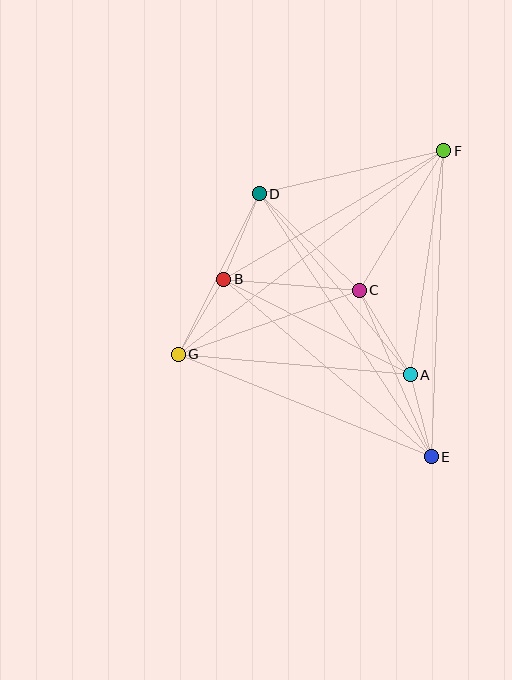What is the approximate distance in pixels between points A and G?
The distance between A and G is approximately 233 pixels.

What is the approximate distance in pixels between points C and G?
The distance between C and G is approximately 192 pixels.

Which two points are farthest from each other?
Points F and G are farthest from each other.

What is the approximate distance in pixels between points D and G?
The distance between D and G is approximately 180 pixels.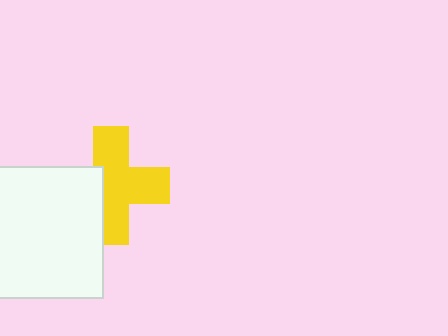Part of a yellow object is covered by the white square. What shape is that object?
It is a cross.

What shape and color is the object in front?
The object in front is a white square.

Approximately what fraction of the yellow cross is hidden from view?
Roughly 32% of the yellow cross is hidden behind the white square.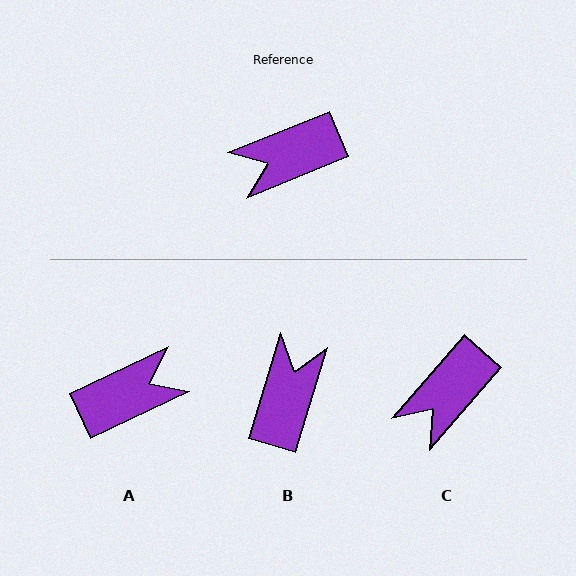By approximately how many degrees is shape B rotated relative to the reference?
Approximately 129 degrees clockwise.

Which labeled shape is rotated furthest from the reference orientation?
A, about 177 degrees away.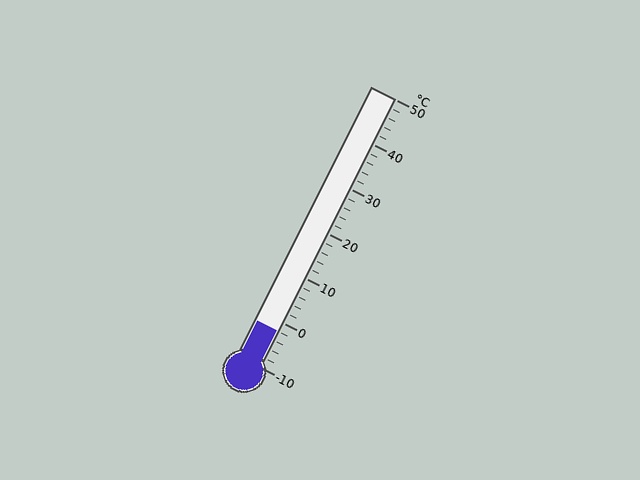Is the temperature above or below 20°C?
The temperature is below 20°C.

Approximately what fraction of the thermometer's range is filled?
The thermometer is filled to approximately 15% of its range.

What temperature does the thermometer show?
The thermometer shows approximately -2°C.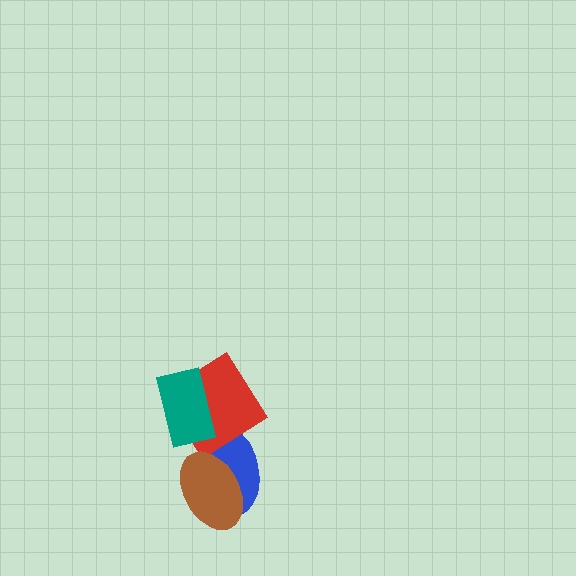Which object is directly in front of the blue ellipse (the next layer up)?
The red diamond is directly in front of the blue ellipse.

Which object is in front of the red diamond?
The teal rectangle is in front of the red diamond.